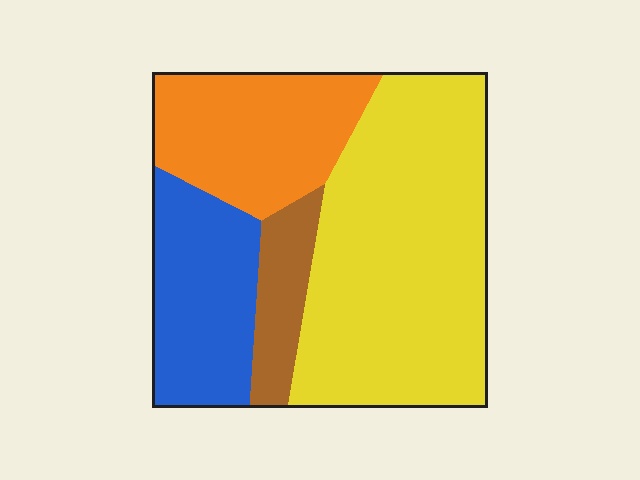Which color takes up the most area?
Yellow, at roughly 50%.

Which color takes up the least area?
Brown, at roughly 10%.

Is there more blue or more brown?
Blue.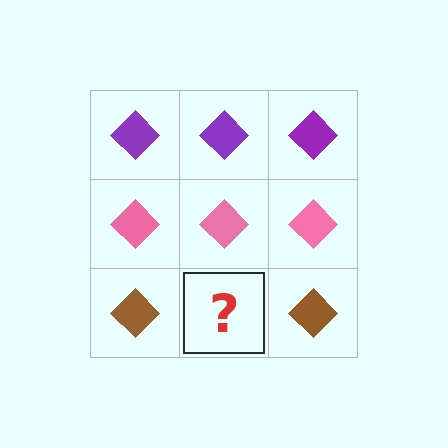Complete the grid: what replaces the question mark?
The question mark should be replaced with a brown diamond.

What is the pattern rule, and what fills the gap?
The rule is that each row has a consistent color. The gap should be filled with a brown diamond.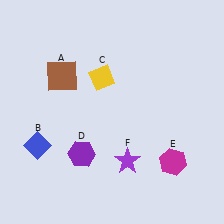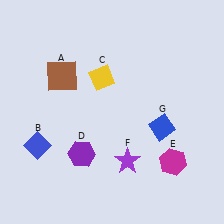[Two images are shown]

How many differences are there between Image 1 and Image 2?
There is 1 difference between the two images.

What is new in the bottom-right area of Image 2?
A blue diamond (G) was added in the bottom-right area of Image 2.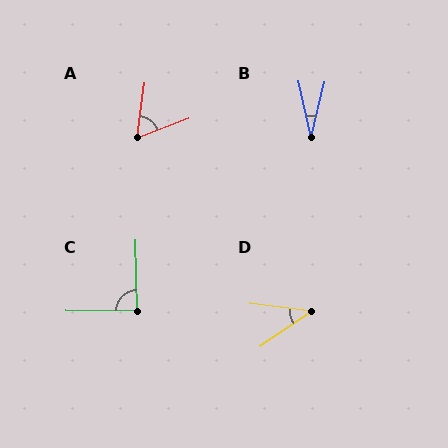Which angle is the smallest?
B, at approximately 26 degrees.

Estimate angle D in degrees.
Approximately 41 degrees.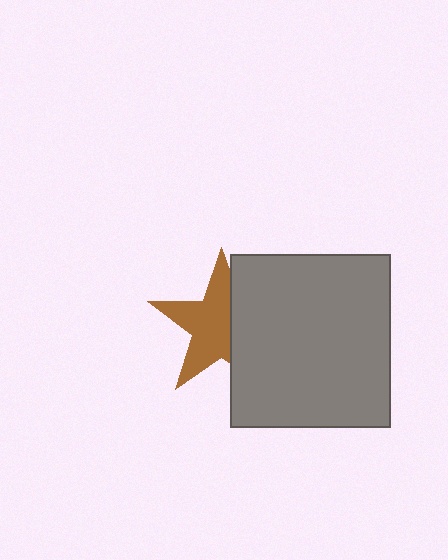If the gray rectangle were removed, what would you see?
You would see the complete brown star.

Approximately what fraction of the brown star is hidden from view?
Roughly 39% of the brown star is hidden behind the gray rectangle.